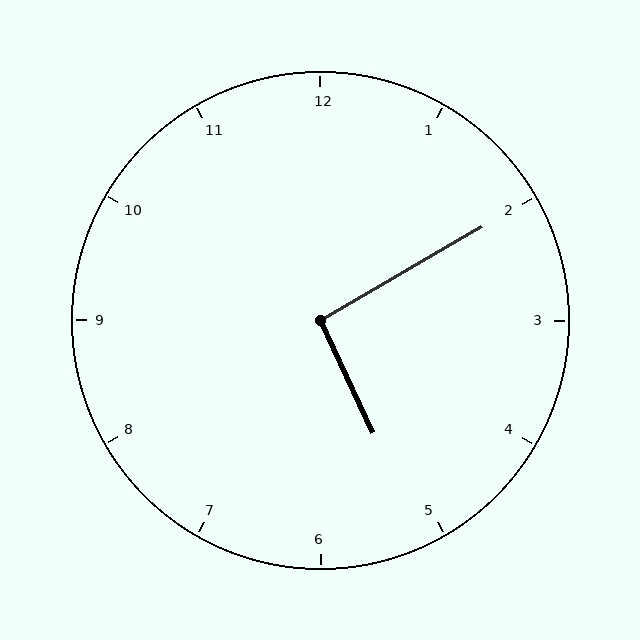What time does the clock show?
5:10.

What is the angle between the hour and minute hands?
Approximately 95 degrees.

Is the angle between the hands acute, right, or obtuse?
It is right.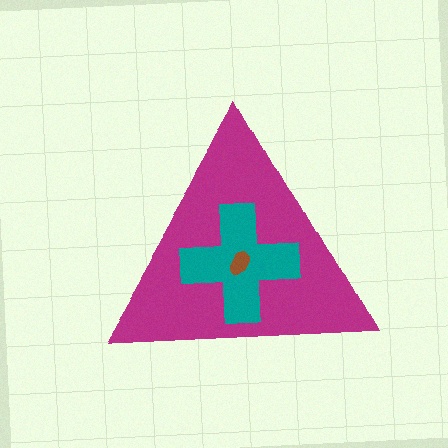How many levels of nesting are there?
3.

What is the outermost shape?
The magenta triangle.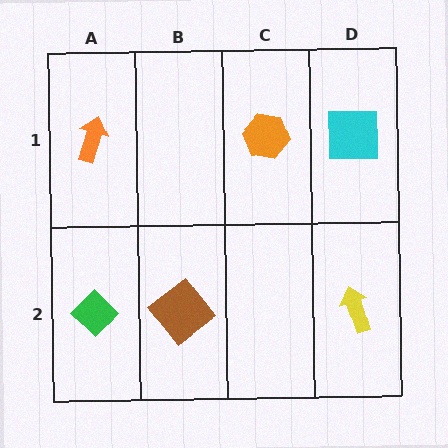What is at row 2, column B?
A brown diamond.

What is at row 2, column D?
A yellow arrow.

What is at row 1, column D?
A cyan square.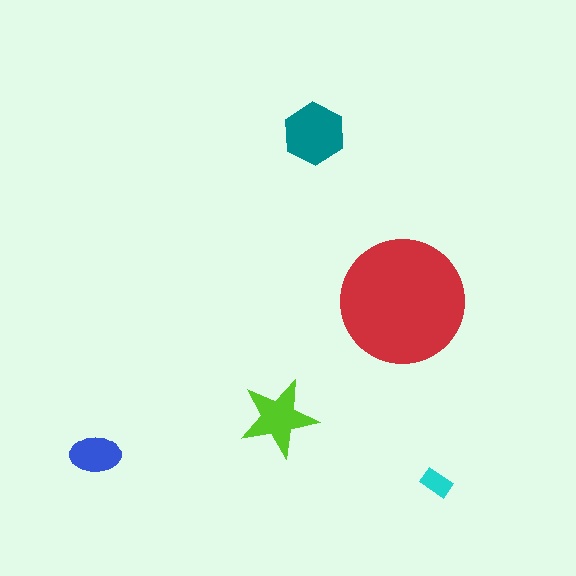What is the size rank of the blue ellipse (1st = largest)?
4th.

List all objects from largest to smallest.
The red circle, the teal hexagon, the lime star, the blue ellipse, the cyan rectangle.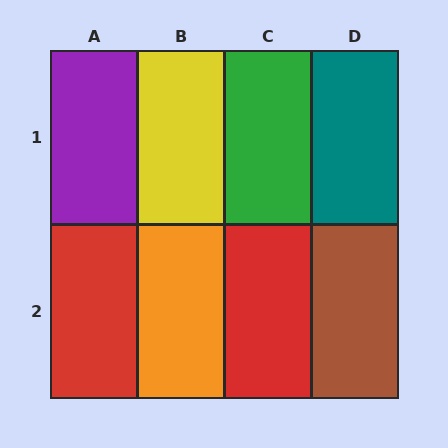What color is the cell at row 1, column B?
Yellow.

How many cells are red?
2 cells are red.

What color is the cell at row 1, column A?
Purple.